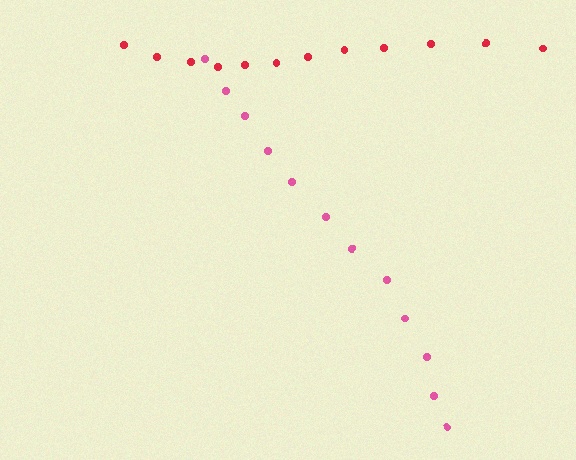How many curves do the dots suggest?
There are 2 distinct paths.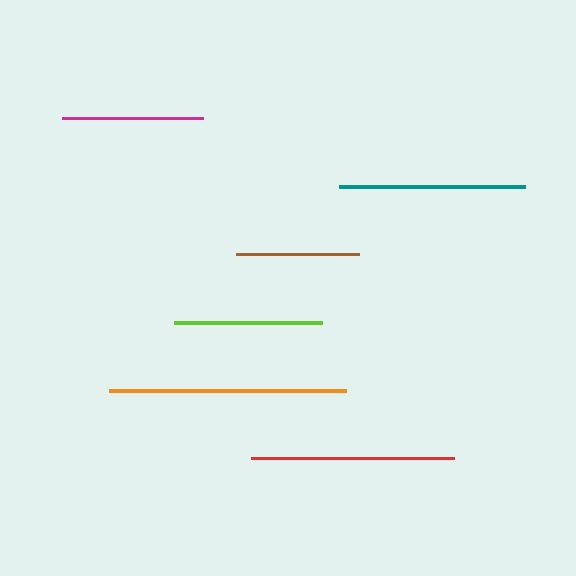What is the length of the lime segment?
The lime segment is approximately 148 pixels long.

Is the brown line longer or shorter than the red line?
The red line is longer than the brown line.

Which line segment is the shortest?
The brown line is the shortest at approximately 123 pixels.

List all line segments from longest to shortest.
From longest to shortest: orange, red, teal, lime, magenta, brown.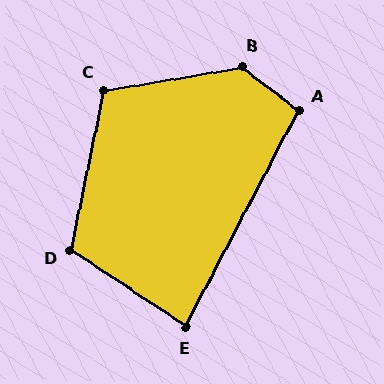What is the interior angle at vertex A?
Approximately 100 degrees (obtuse).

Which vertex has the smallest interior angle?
E, at approximately 84 degrees.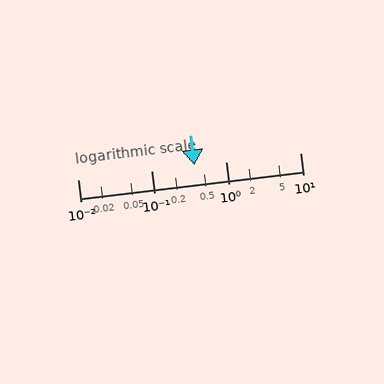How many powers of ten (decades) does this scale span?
The scale spans 3 decades, from 0.01 to 10.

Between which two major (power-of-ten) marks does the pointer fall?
The pointer is between 0.1 and 1.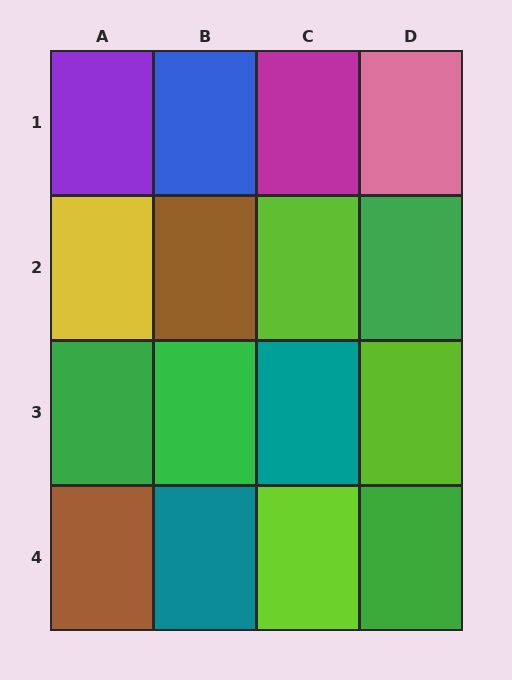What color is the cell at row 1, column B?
Blue.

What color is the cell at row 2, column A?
Yellow.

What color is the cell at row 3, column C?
Teal.